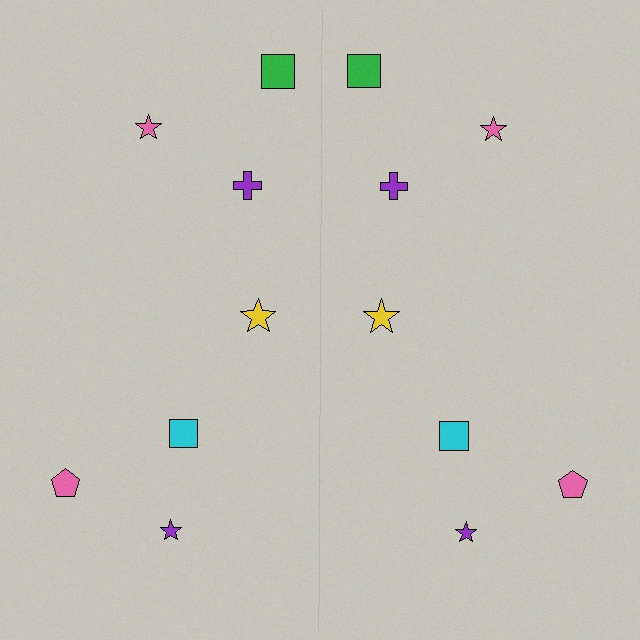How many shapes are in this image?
There are 14 shapes in this image.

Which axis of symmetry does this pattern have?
The pattern has a vertical axis of symmetry running through the center of the image.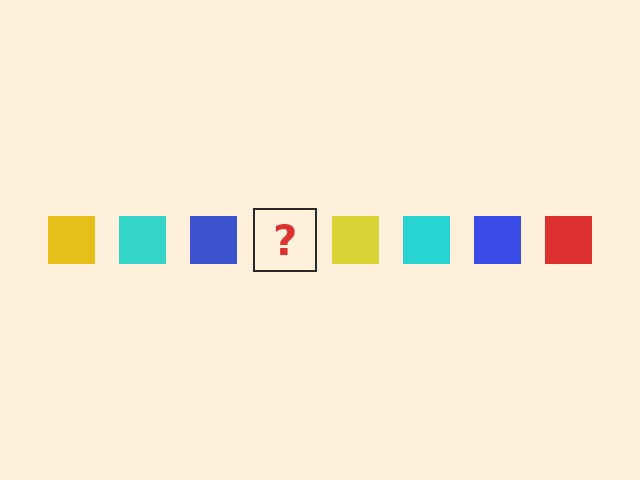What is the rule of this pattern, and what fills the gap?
The rule is that the pattern cycles through yellow, cyan, blue, red squares. The gap should be filled with a red square.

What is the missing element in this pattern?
The missing element is a red square.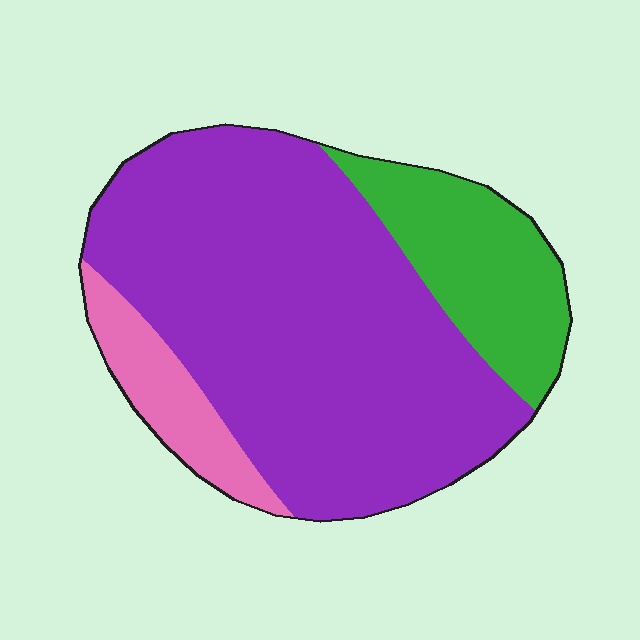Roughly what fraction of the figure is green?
Green takes up between a sixth and a third of the figure.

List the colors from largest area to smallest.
From largest to smallest: purple, green, pink.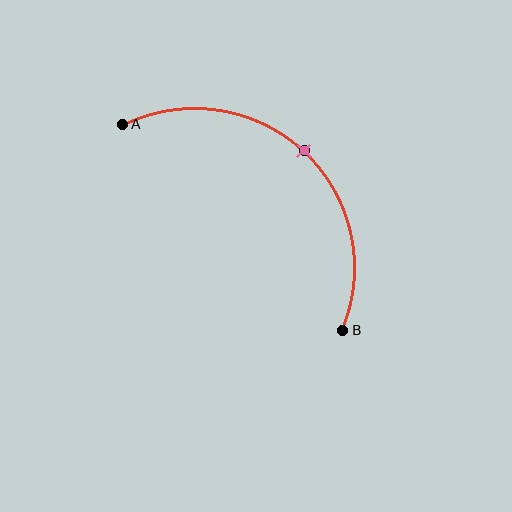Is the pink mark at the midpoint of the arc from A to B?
Yes. The pink mark lies on the arc at equal arc-length from both A and B — it is the arc midpoint.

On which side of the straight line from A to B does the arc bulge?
The arc bulges above and to the right of the straight line connecting A and B.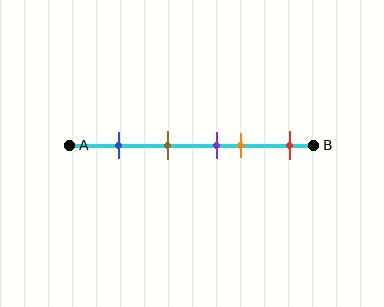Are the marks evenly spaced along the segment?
No, the marks are not evenly spaced.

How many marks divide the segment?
There are 5 marks dividing the segment.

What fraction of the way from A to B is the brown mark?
The brown mark is approximately 40% (0.4) of the way from A to B.